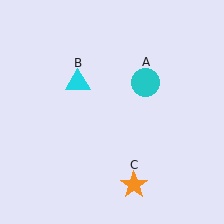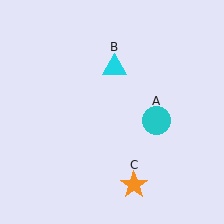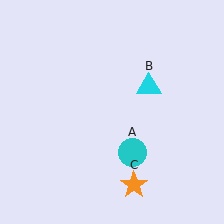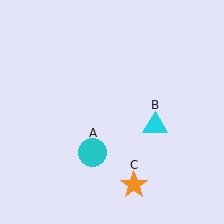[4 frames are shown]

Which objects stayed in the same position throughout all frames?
Orange star (object C) remained stationary.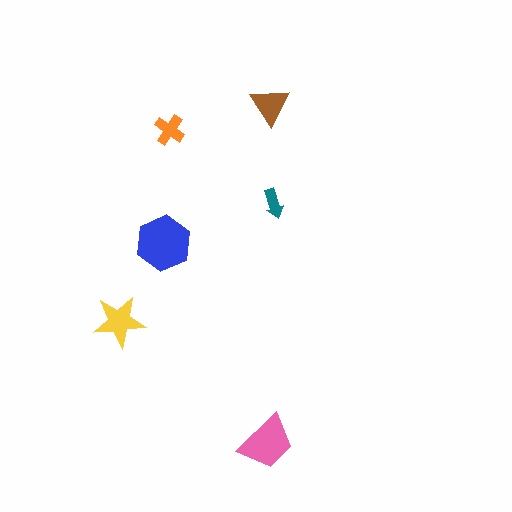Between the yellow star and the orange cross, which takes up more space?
The yellow star.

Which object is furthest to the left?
The yellow star is leftmost.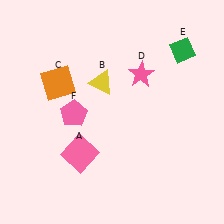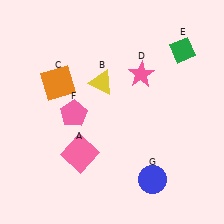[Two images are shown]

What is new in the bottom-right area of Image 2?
A blue circle (G) was added in the bottom-right area of Image 2.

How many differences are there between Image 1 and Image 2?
There is 1 difference between the two images.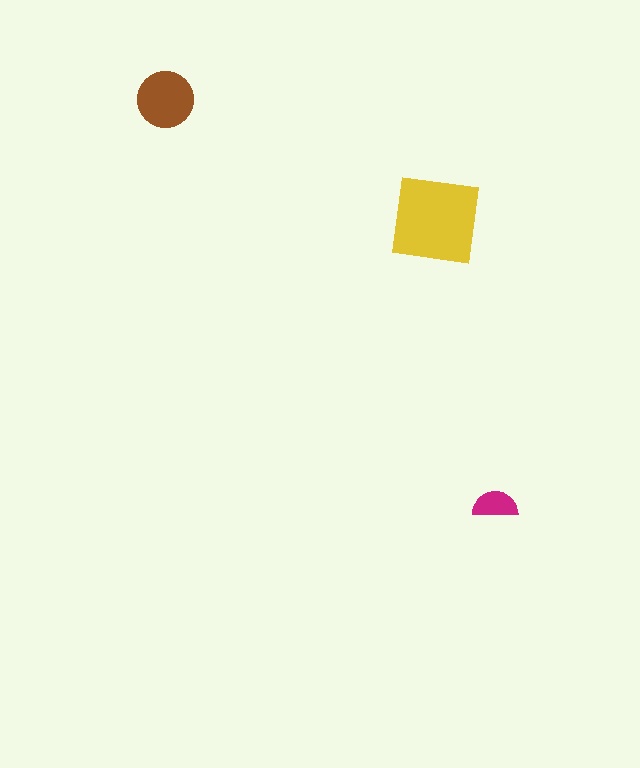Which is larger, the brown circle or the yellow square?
The yellow square.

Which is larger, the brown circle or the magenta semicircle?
The brown circle.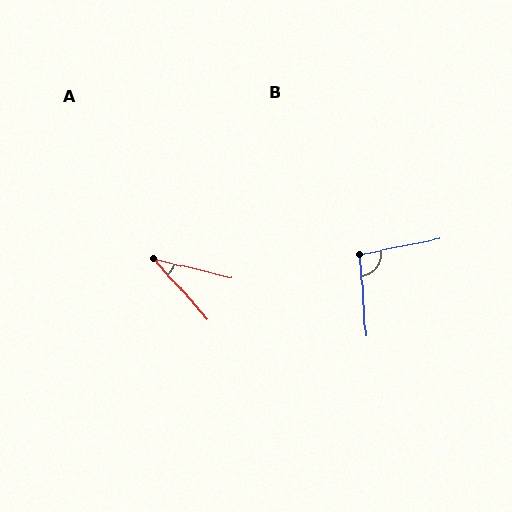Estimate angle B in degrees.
Approximately 97 degrees.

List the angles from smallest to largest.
A (35°), B (97°).